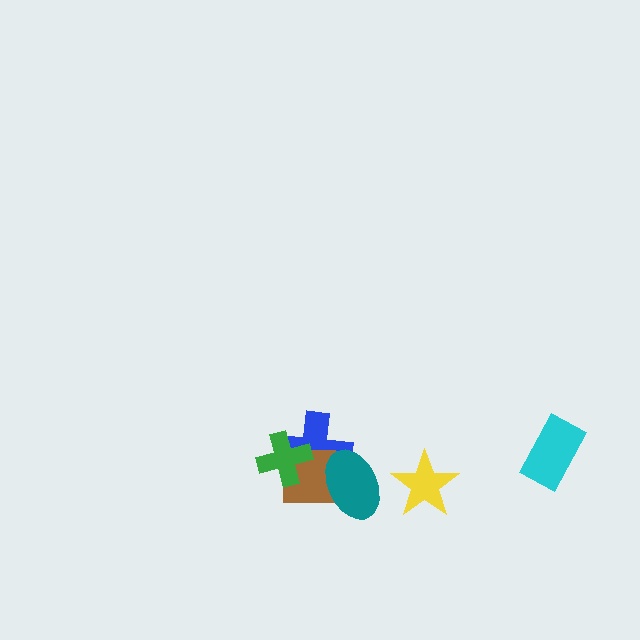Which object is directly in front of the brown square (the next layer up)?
The teal ellipse is directly in front of the brown square.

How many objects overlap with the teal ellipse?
2 objects overlap with the teal ellipse.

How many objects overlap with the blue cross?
3 objects overlap with the blue cross.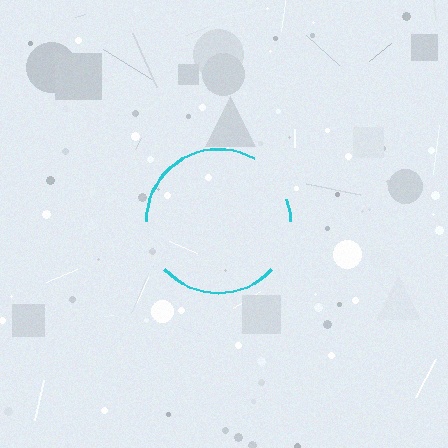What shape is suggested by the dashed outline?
The dashed outline suggests a circle.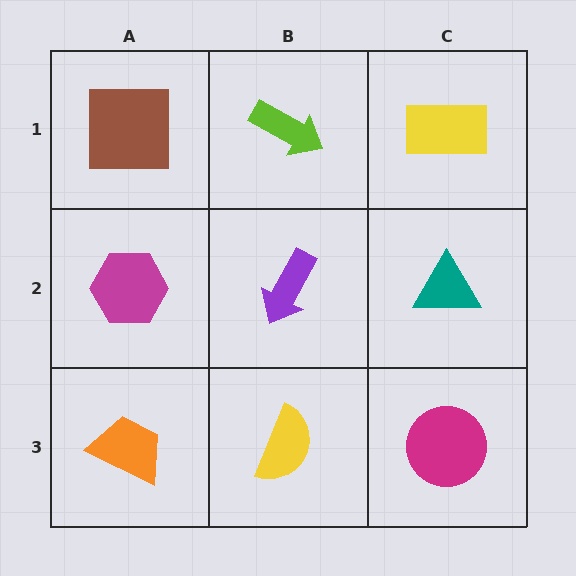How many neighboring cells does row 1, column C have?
2.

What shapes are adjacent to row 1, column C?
A teal triangle (row 2, column C), a lime arrow (row 1, column B).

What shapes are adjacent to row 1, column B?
A purple arrow (row 2, column B), a brown square (row 1, column A), a yellow rectangle (row 1, column C).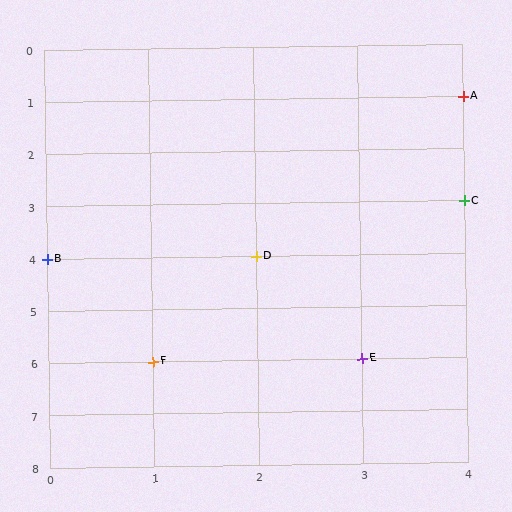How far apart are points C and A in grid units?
Points C and A are 2 rows apart.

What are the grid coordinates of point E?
Point E is at grid coordinates (3, 6).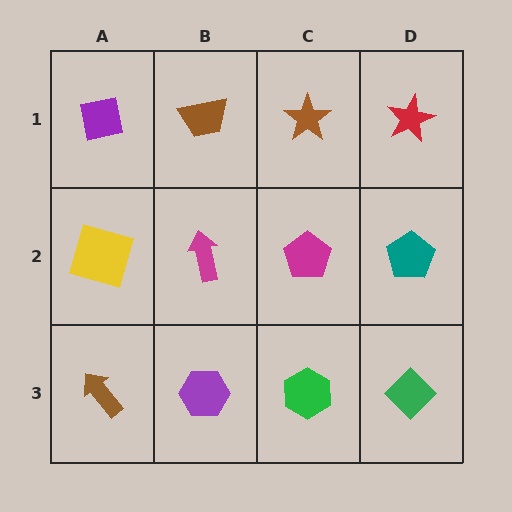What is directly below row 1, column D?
A teal pentagon.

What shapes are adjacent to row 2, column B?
A brown trapezoid (row 1, column B), a purple hexagon (row 3, column B), a yellow square (row 2, column A), a magenta pentagon (row 2, column C).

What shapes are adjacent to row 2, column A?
A purple square (row 1, column A), a brown arrow (row 3, column A), a magenta arrow (row 2, column B).